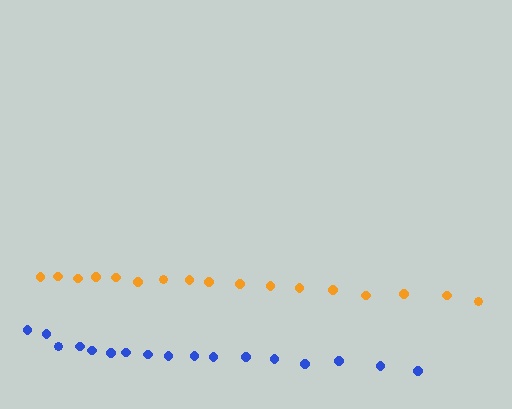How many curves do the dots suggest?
There are 2 distinct paths.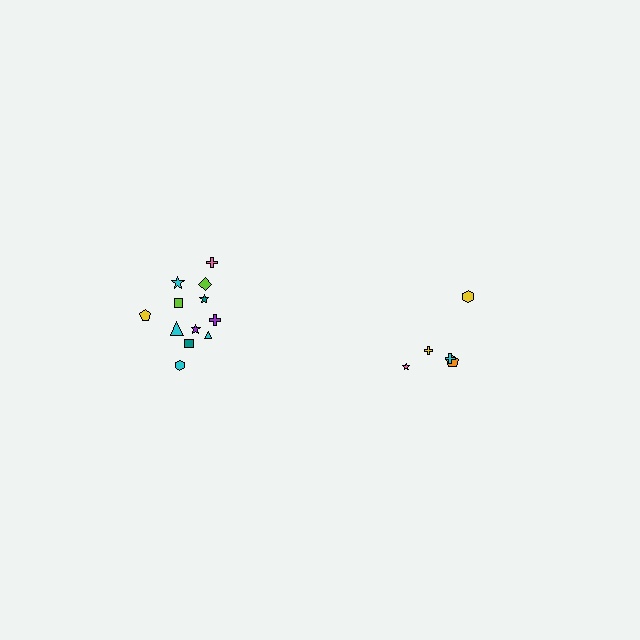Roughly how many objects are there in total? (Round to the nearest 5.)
Roughly 15 objects in total.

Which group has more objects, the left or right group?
The left group.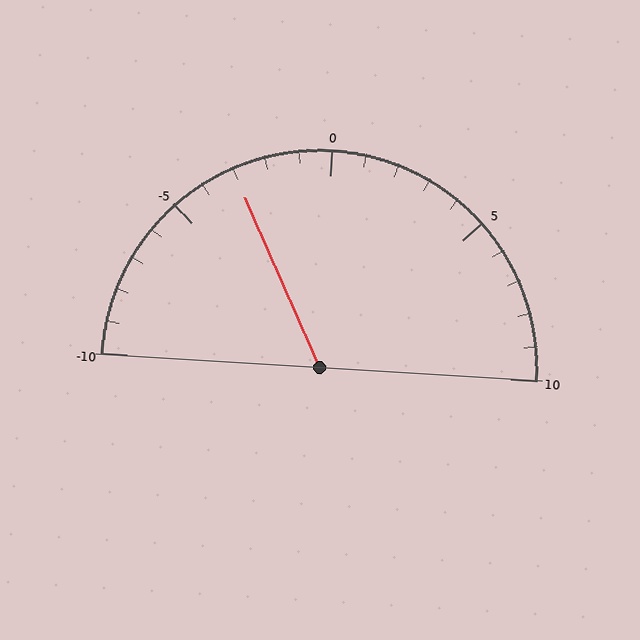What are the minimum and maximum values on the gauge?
The gauge ranges from -10 to 10.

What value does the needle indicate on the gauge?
The needle indicates approximately -3.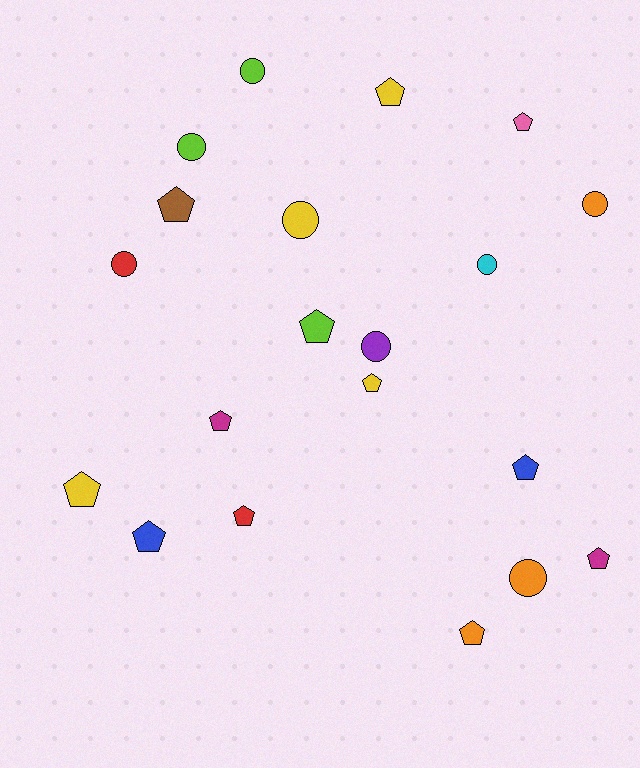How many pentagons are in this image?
There are 12 pentagons.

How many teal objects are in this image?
There are no teal objects.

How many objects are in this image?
There are 20 objects.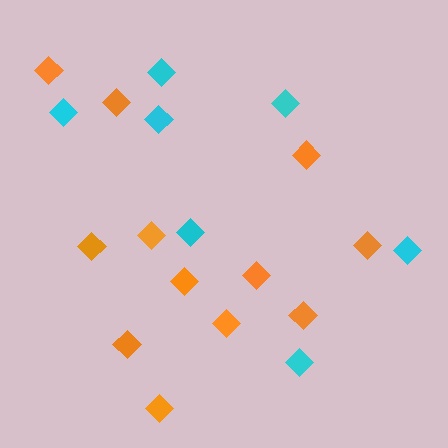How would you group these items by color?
There are 2 groups: one group of orange diamonds (12) and one group of cyan diamonds (7).